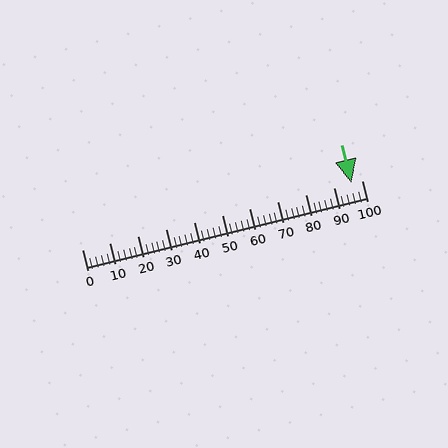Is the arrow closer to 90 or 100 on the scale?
The arrow is closer to 100.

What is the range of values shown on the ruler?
The ruler shows values from 0 to 100.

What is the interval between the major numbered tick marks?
The major tick marks are spaced 10 units apart.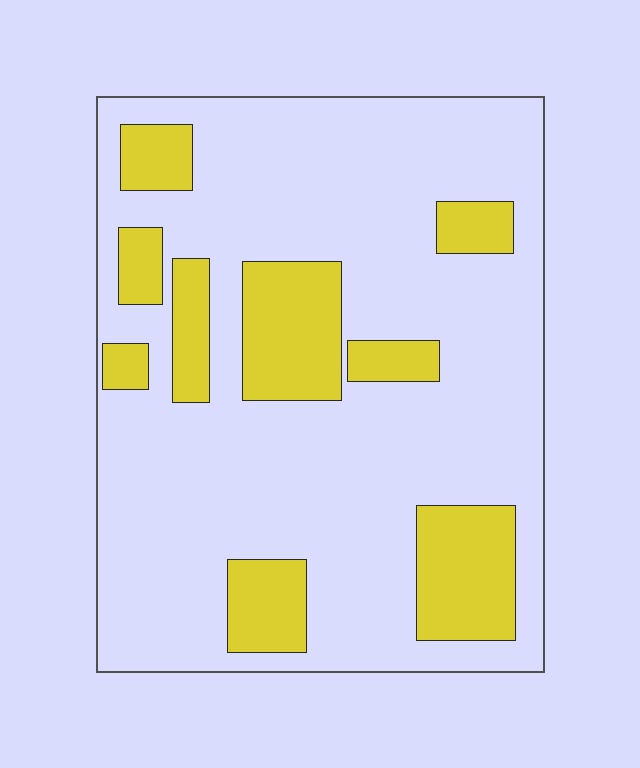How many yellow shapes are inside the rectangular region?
9.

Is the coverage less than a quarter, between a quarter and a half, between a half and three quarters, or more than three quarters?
Less than a quarter.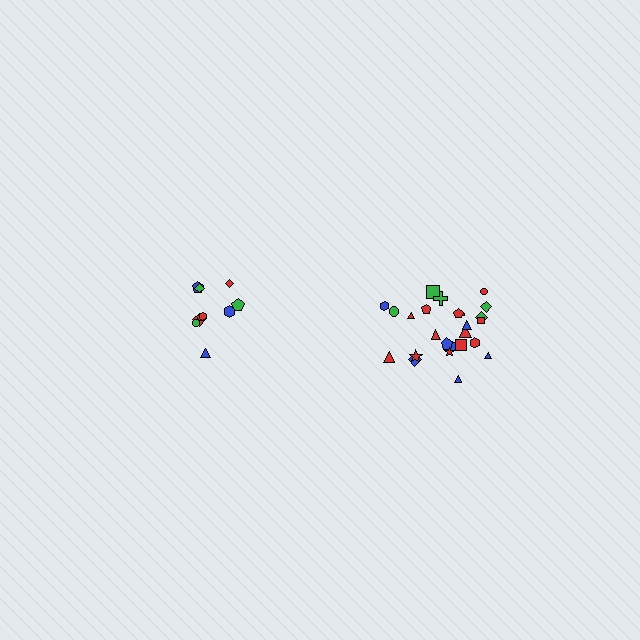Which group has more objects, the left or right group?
The right group.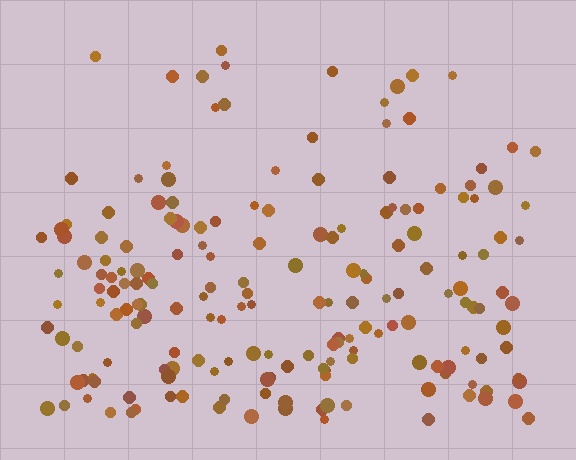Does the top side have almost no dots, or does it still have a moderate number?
Still a moderate number, just noticeably fewer than the bottom.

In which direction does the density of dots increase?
From top to bottom, with the bottom side densest.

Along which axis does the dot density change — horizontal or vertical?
Vertical.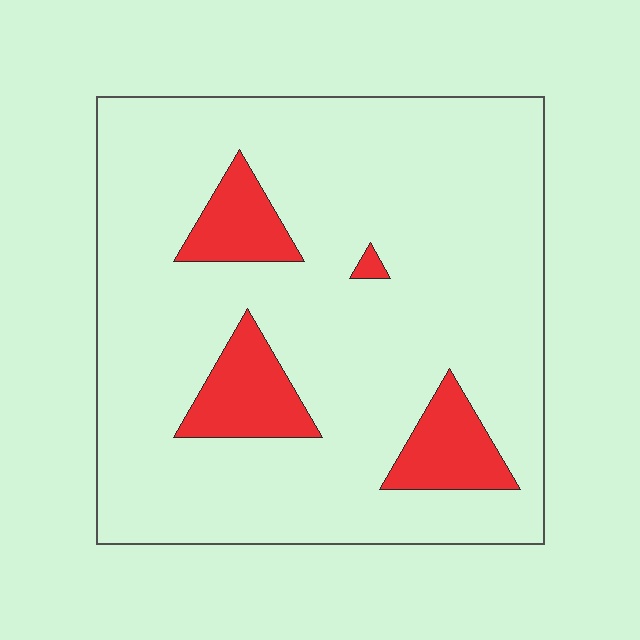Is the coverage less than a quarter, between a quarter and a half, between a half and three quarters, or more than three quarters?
Less than a quarter.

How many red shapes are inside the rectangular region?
4.